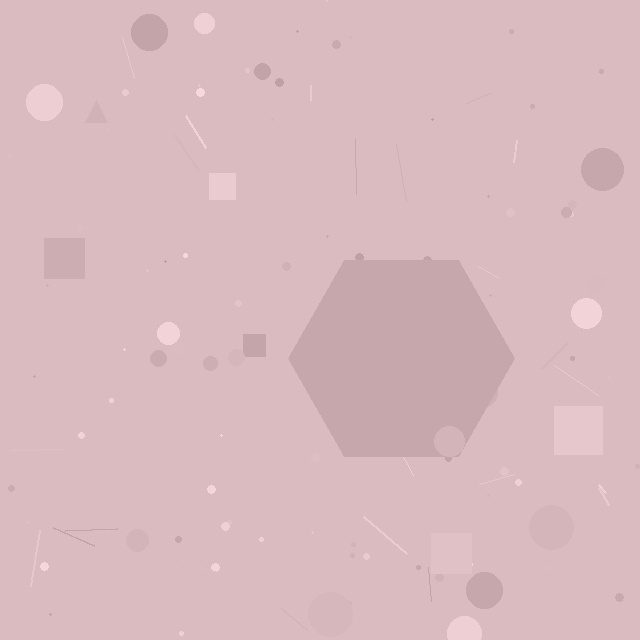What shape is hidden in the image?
A hexagon is hidden in the image.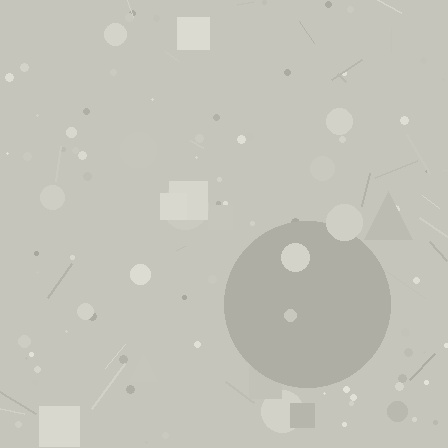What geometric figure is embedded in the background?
A circle is embedded in the background.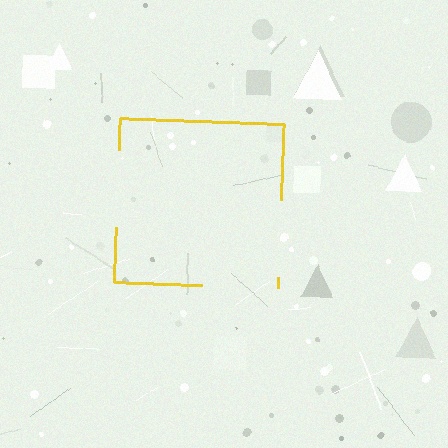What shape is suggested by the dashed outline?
The dashed outline suggests a square.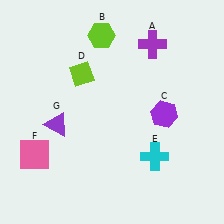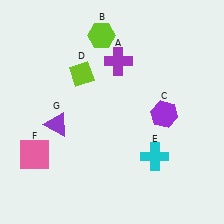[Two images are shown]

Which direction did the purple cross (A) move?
The purple cross (A) moved left.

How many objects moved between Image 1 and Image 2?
1 object moved between the two images.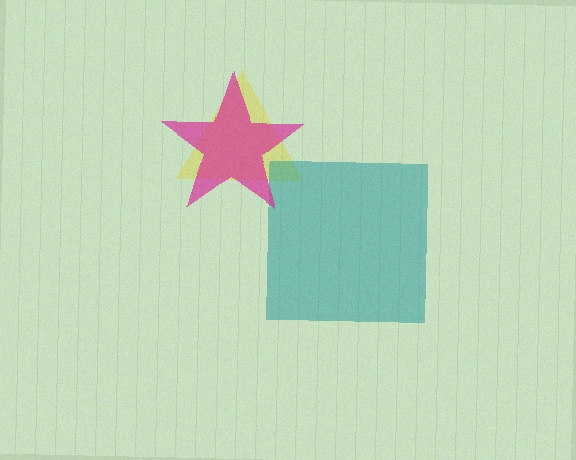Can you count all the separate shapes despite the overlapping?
Yes, there are 3 separate shapes.